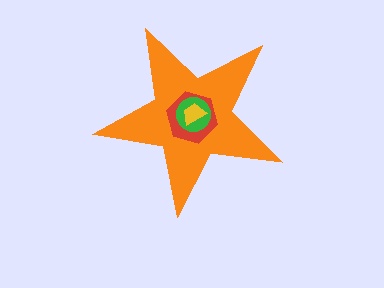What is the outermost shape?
The orange star.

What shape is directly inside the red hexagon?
The green circle.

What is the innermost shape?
The yellow trapezoid.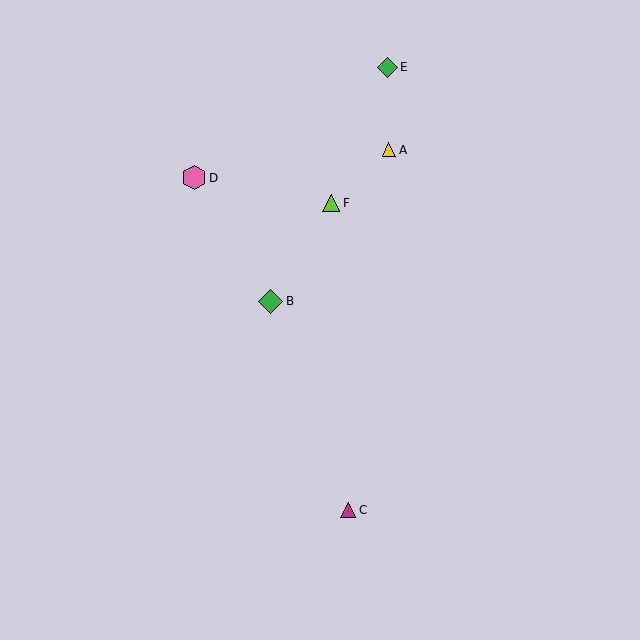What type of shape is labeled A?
Shape A is a yellow triangle.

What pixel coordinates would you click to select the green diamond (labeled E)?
Click at (387, 67) to select the green diamond E.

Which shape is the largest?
The green diamond (labeled B) is the largest.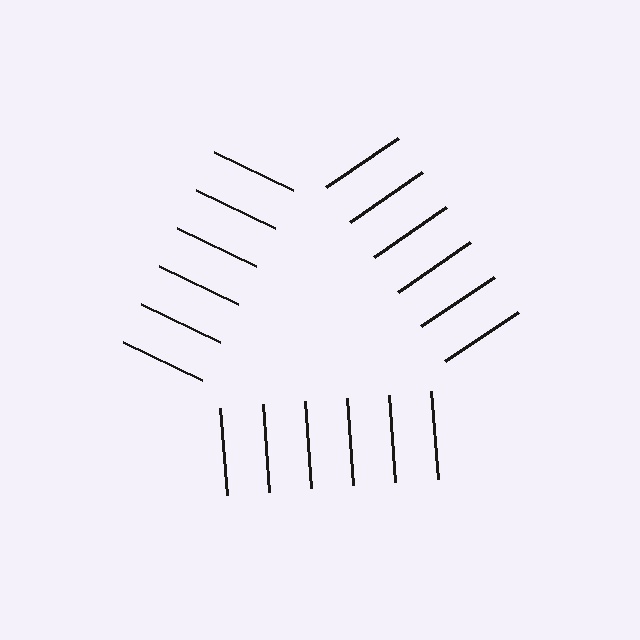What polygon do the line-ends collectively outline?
An illusory triangle — the line segments terminate on its edges but no continuous stroke is drawn.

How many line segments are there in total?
18 — 6 along each of the 3 edges.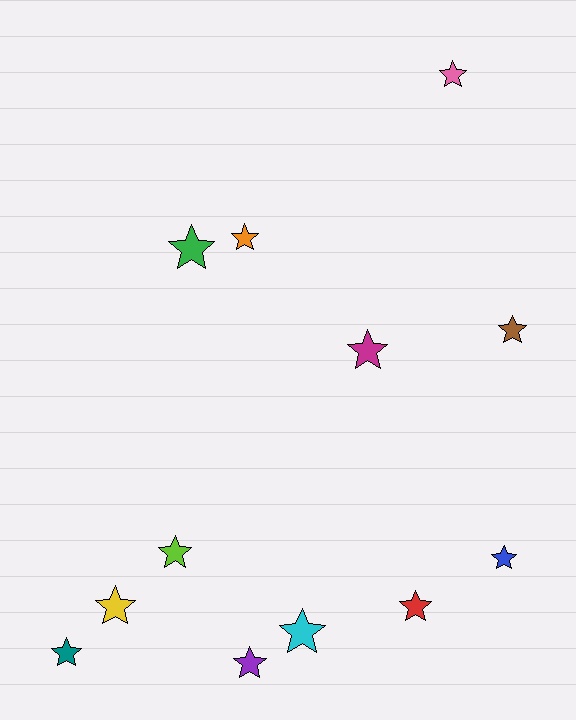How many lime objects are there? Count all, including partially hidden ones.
There is 1 lime object.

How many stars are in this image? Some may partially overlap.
There are 12 stars.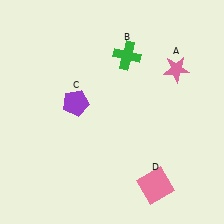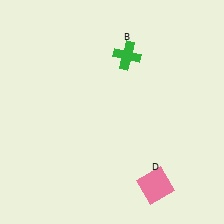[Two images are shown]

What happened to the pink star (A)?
The pink star (A) was removed in Image 2. It was in the top-right area of Image 1.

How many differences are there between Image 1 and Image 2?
There are 2 differences between the two images.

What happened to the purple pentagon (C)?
The purple pentagon (C) was removed in Image 2. It was in the top-left area of Image 1.